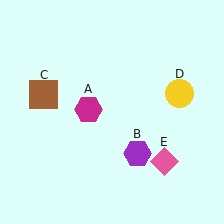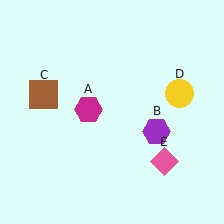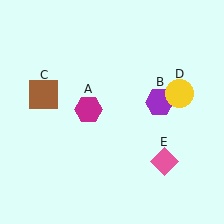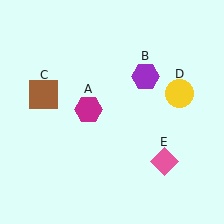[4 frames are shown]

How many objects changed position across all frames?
1 object changed position: purple hexagon (object B).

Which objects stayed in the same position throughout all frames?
Magenta hexagon (object A) and brown square (object C) and yellow circle (object D) and pink diamond (object E) remained stationary.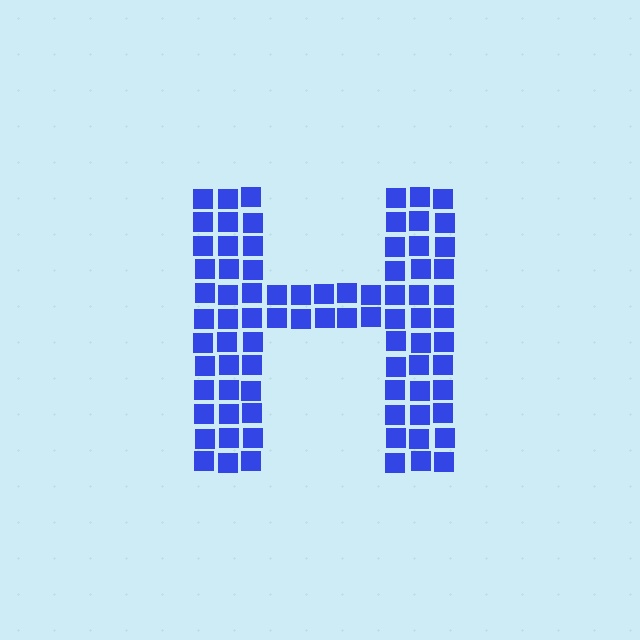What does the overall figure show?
The overall figure shows the letter H.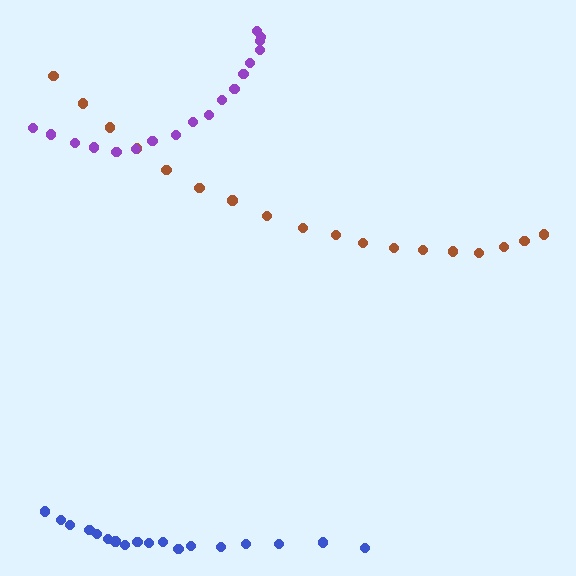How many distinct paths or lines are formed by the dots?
There are 3 distinct paths.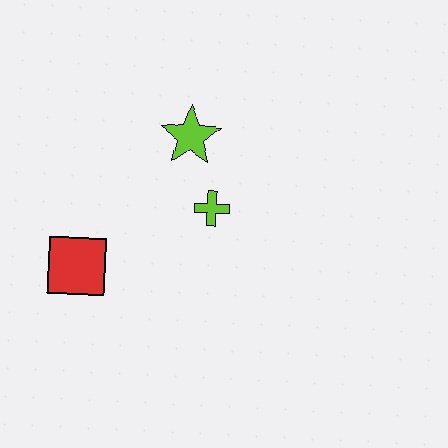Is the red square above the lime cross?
No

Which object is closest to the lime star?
The lime cross is closest to the lime star.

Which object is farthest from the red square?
The lime star is farthest from the red square.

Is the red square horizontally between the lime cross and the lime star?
No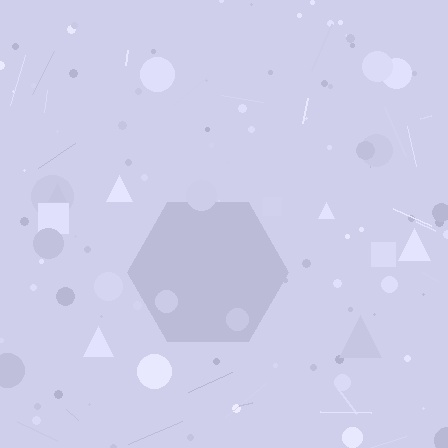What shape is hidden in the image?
A hexagon is hidden in the image.